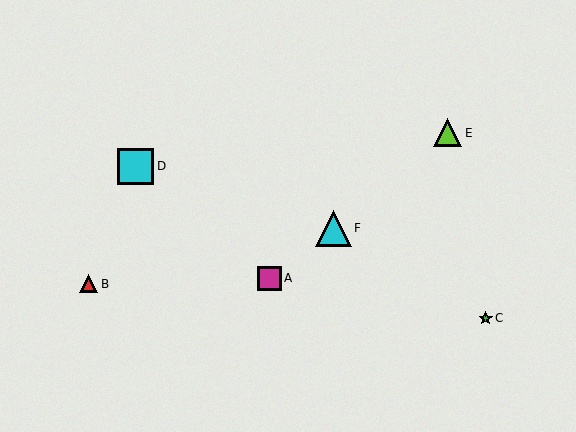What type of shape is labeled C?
Shape C is a green star.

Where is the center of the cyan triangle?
The center of the cyan triangle is at (334, 228).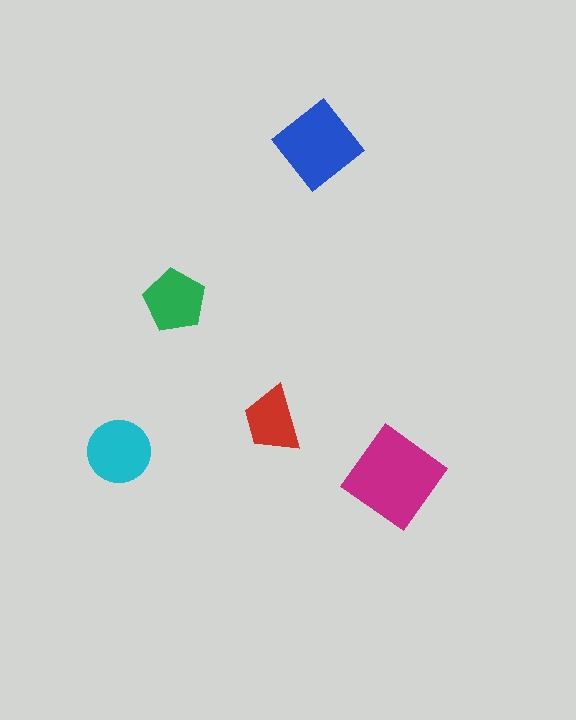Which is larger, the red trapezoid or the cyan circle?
The cyan circle.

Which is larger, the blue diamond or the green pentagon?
The blue diamond.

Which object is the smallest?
The red trapezoid.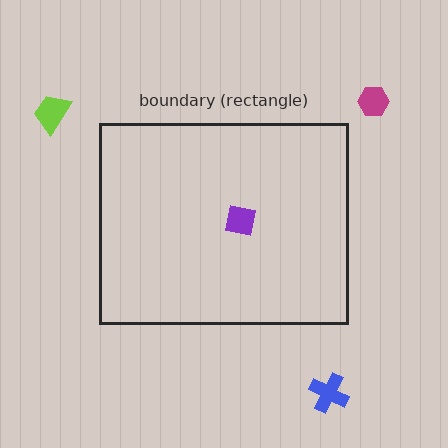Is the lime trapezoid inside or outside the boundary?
Outside.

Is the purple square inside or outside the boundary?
Inside.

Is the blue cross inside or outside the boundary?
Outside.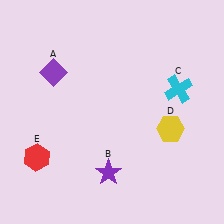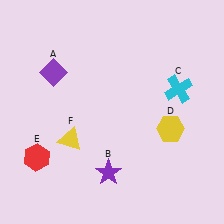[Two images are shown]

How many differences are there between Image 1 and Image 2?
There is 1 difference between the two images.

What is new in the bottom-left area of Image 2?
A yellow triangle (F) was added in the bottom-left area of Image 2.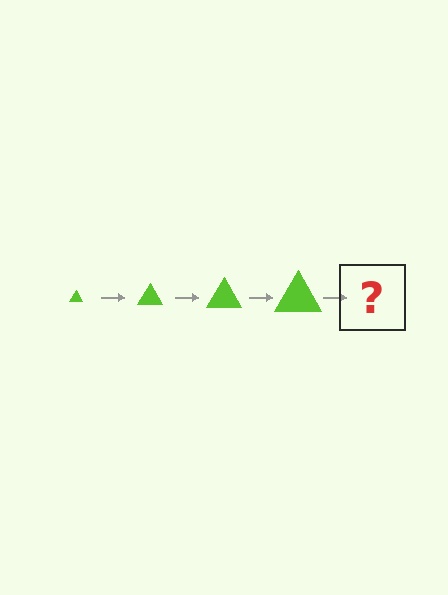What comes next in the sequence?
The next element should be a lime triangle, larger than the previous one.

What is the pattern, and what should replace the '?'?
The pattern is that the triangle gets progressively larger each step. The '?' should be a lime triangle, larger than the previous one.